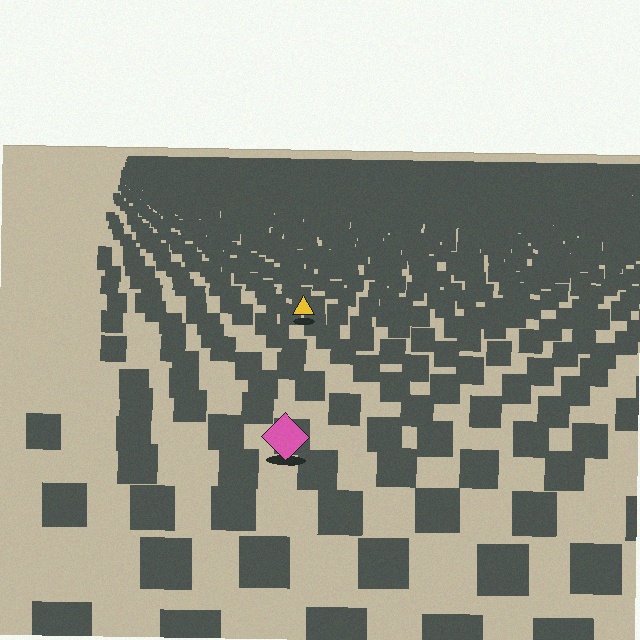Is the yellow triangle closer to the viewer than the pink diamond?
No. The pink diamond is closer — you can tell from the texture gradient: the ground texture is coarser near it.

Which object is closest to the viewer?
The pink diamond is closest. The texture marks near it are larger and more spread out.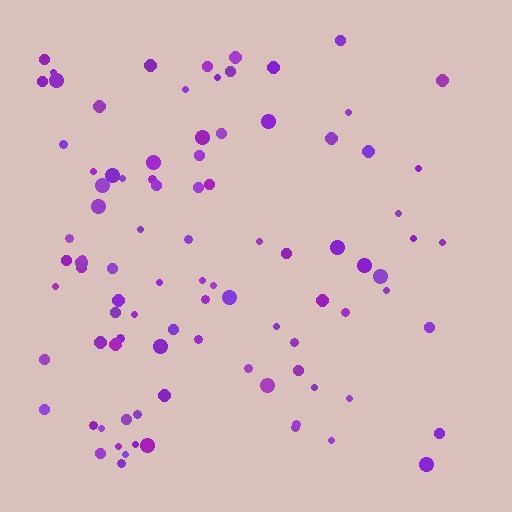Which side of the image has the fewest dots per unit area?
The right.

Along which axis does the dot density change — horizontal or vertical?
Horizontal.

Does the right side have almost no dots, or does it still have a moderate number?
Still a moderate number, just noticeably fewer than the left.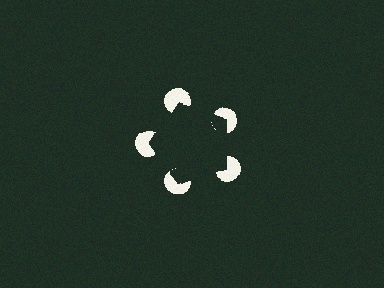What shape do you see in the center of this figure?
An illusory pentagon — its edges are inferred from the aligned wedge cuts in the pac-man discs, not physically drawn.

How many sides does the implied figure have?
5 sides.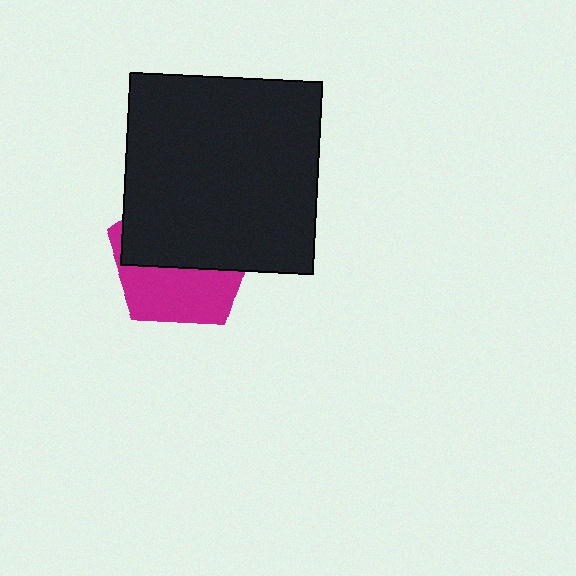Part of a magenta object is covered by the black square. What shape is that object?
It is a pentagon.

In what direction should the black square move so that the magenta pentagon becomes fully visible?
The black square should move up. That is the shortest direction to clear the overlap and leave the magenta pentagon fully visible.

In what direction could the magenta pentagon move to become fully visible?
The magenta pentagon could move down. That would shift it out from behind the black square entirely.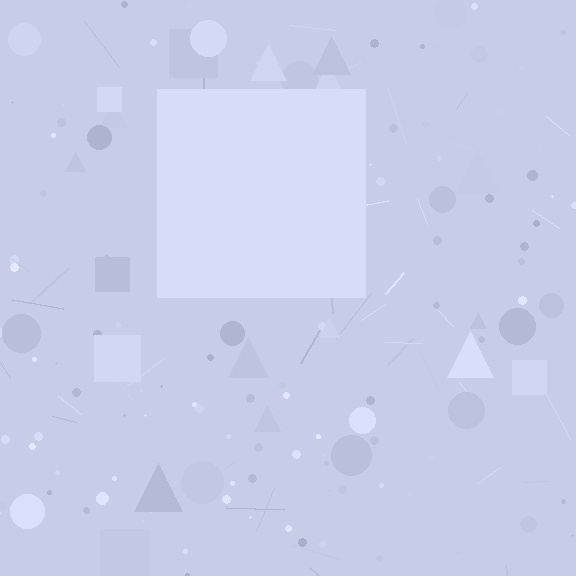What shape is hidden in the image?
A square is hidden in the image.